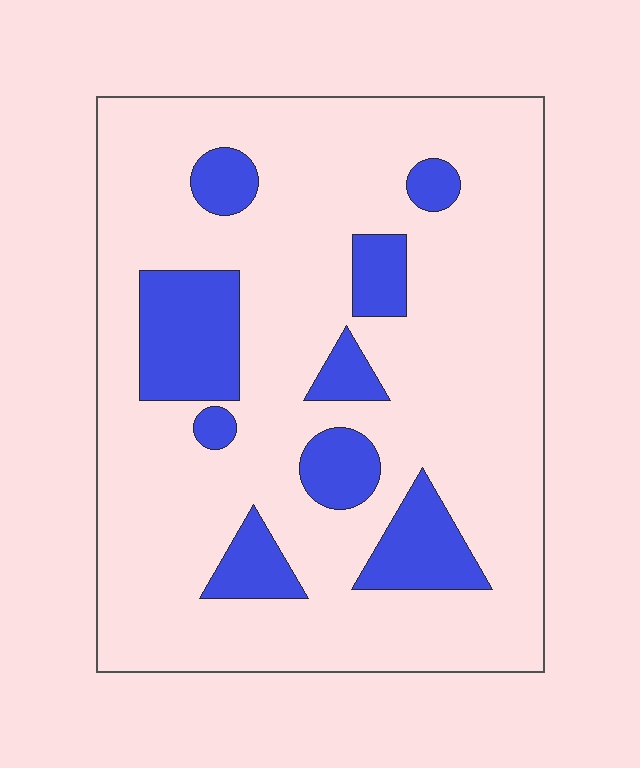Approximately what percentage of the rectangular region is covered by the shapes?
Approximately 20%.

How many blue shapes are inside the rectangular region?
9.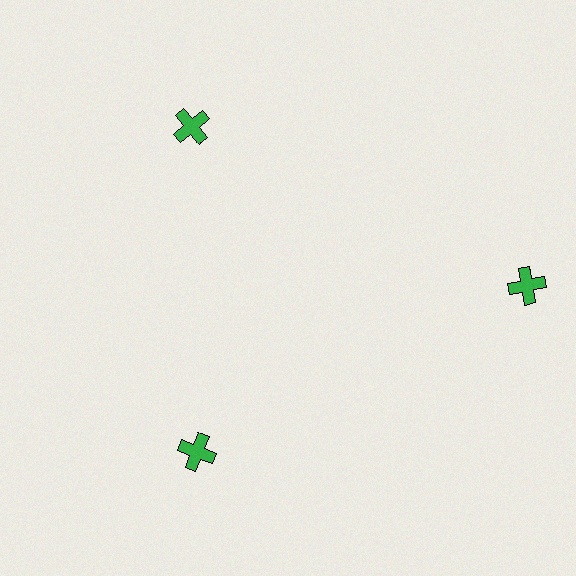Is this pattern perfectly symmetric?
No. The 3 green crosses are arranged in a ring, but one element near the 3 o'clock position is pushed outward from the center, breaking the 3-fold rotational symmetry.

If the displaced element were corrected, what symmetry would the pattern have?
It would have 3-fold rotational symmetry — the pattern would map onto itself every 120 degrees.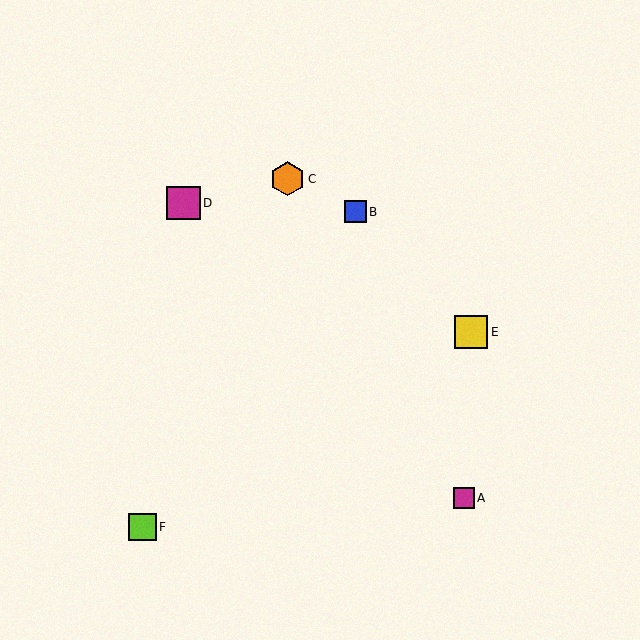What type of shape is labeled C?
Shape C is an orange hexagon.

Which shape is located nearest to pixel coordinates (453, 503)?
The magenta square (labeled A) at (464, 498) is nearest to that location.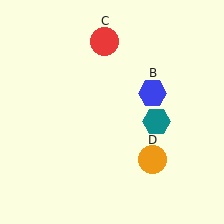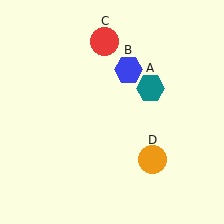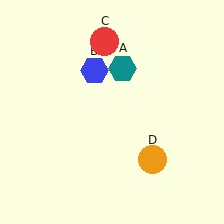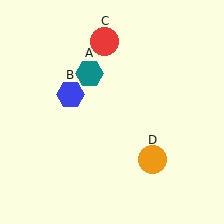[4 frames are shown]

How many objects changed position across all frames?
2 objects changed position: teal hexagon (object A), blue hexagon (object B).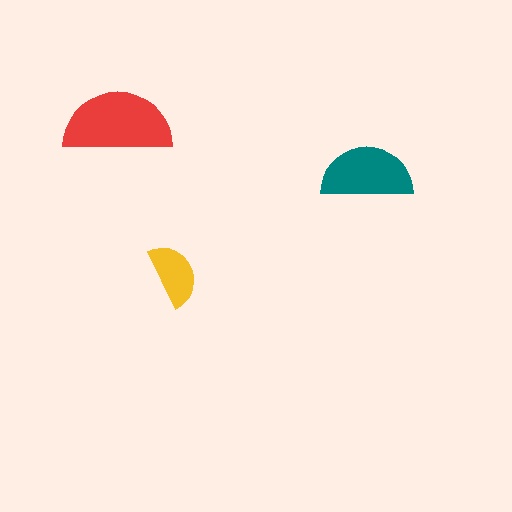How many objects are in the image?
There are 3 objects in the image.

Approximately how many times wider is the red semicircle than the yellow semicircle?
About 1.5 times wider.